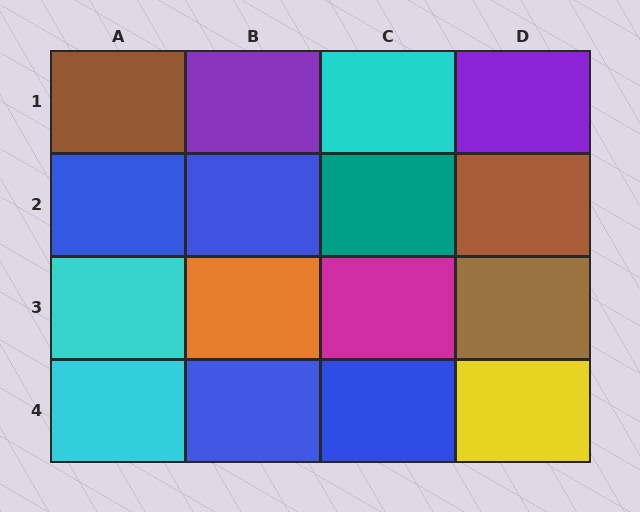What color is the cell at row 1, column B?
Purple.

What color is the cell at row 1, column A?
Brown.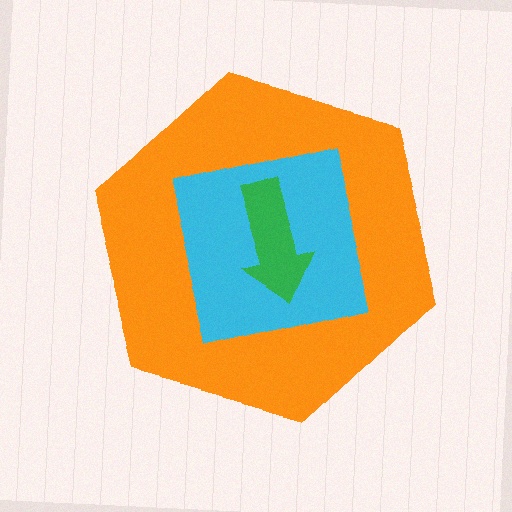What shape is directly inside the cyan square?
The green arrow.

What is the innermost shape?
The green arrow.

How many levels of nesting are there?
3.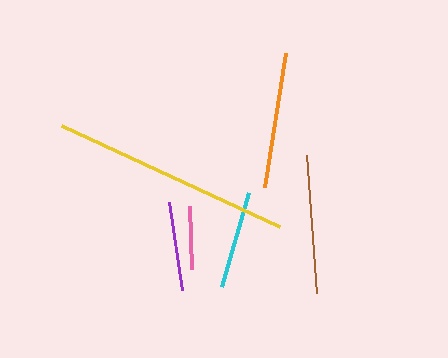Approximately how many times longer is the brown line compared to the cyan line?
The brown line is approximately 1.4 times the length of the cyan line.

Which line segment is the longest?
The yellow line is the longest at approximately 240 pixels.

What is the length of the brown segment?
The brown segment is approximately 139 pixels long.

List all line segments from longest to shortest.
From longest to shortest: yellow, brown, orange, cyan, purple, pink.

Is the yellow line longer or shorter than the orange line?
The yellow line is longer than the orange line.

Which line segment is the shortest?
The pink line is the shortest at approximately 62 pixels.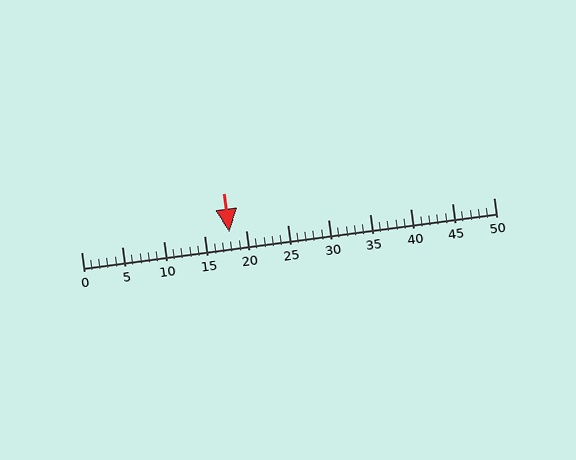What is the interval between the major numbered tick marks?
The major tick marks are spaced 5 units apart.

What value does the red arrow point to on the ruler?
The red arrow points to approximately 18.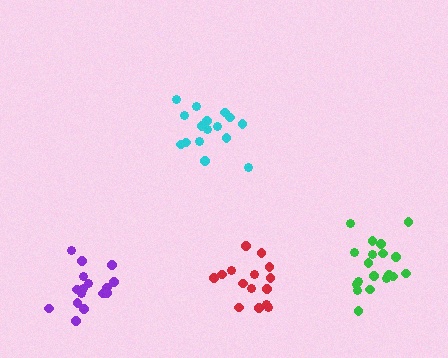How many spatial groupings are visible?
There are 4 spatial groupings.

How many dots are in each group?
Group 1: 17 dots, Group 2: 19 dots, Group 3: 16 dots, Group 4: 15 dots (67 total).